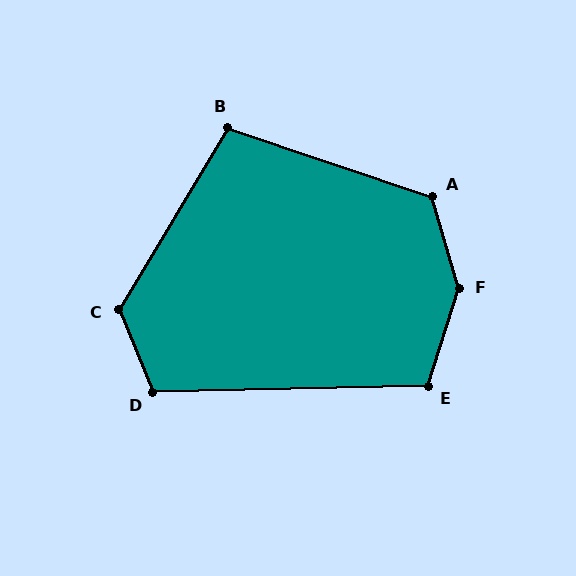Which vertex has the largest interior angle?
F, at approximately 146 degrees.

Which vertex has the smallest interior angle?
B, at approximately 102 degrees.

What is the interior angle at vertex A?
Approximately 125 degrees (obtuse).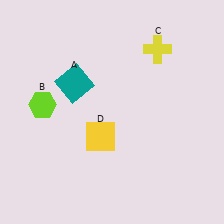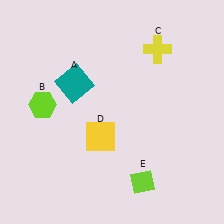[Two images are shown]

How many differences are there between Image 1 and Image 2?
There is 1 difference between the two images.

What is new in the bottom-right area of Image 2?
A lime diamond (E) was added in the bottom-right area of Image 2.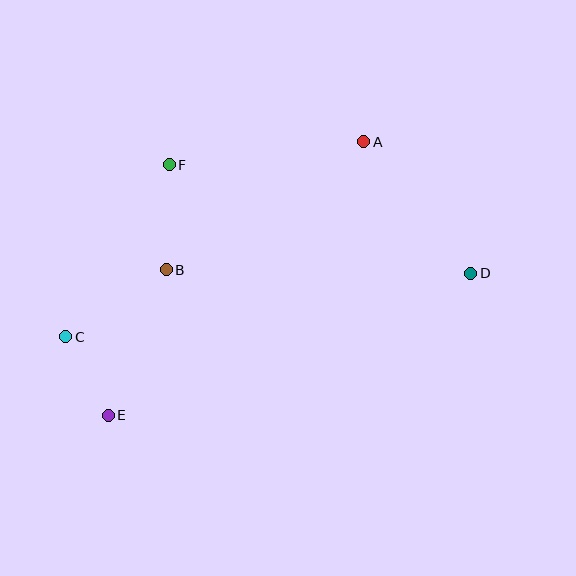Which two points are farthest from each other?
Points C and D are farthest from each other.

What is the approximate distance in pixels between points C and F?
The distance between C and F is approximately 201 pixels.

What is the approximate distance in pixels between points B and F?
The distance between B and F is approximately 105 pixels.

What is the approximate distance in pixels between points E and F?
The distance between E and F is approximately 258 pixels.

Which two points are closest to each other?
Points C and E are closest to each other.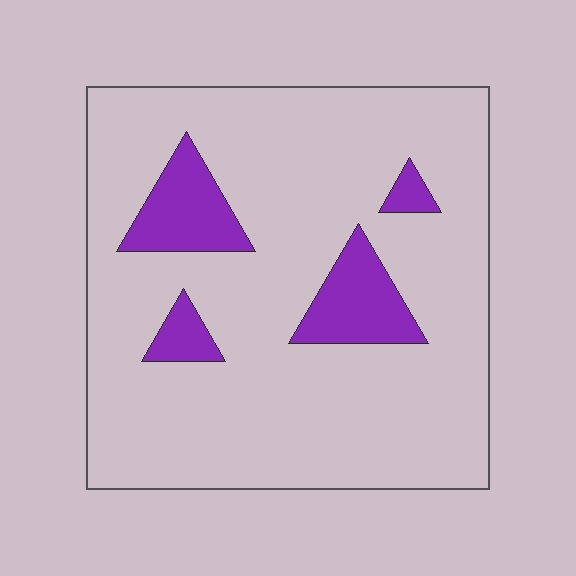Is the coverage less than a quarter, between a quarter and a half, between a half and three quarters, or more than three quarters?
Less than a quarter.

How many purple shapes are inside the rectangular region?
4.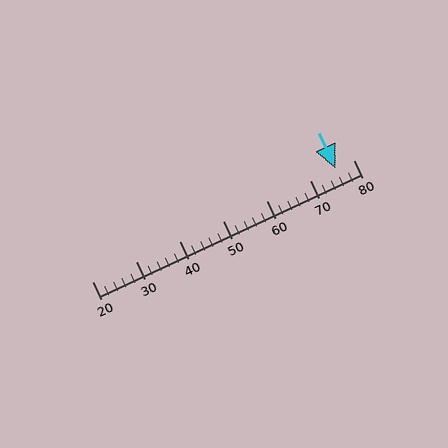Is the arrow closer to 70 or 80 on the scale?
The arrow is closer to 80.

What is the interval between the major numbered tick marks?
The major tick marks are spaced 10 units apart.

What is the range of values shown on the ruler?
The ruler shows values from 20 to 80.